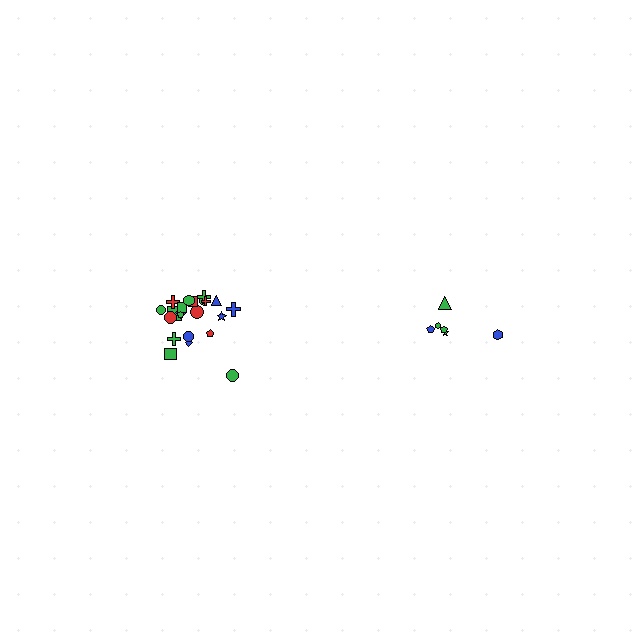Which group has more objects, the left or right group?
The left group.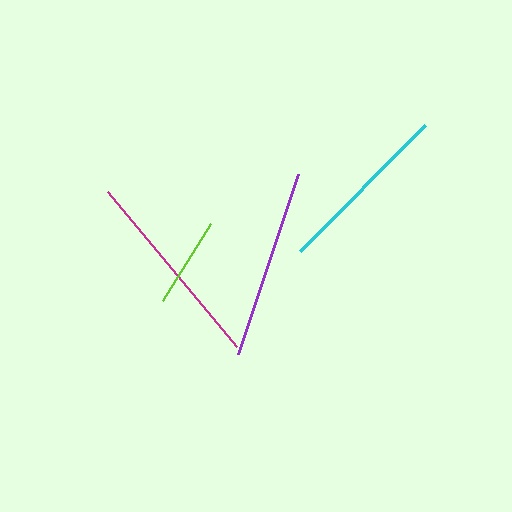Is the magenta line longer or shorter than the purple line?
The magenta line is longer than the purple line.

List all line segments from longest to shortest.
From longest to shortest: magenta, purple, cyan, lime.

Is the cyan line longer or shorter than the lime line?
The cyan line is longer than the lime line.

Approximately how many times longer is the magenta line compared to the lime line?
The magenta line is approximately 2.2 times the length of the lime line.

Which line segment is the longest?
The magenta line is the longest at approximately 201 pixels.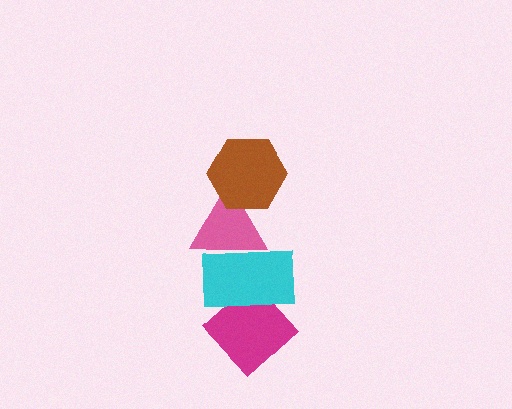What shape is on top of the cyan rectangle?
The pink triangle is on top of the cyan rectangle.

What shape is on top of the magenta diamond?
The cyan rectangle is on top of the magenta diamond.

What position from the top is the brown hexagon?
The brown hexagon is 1st from the top.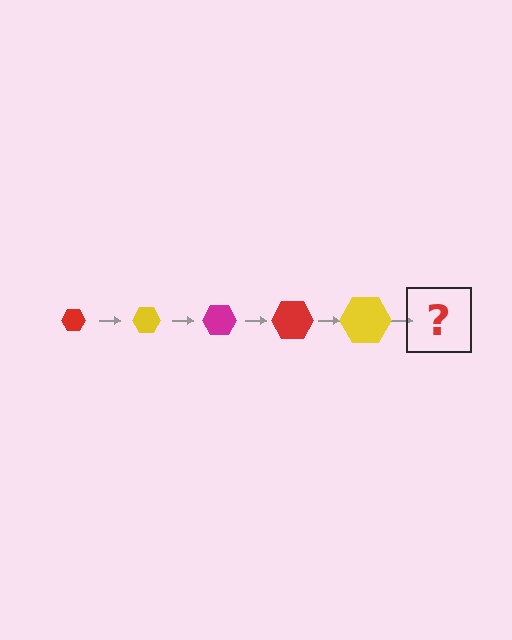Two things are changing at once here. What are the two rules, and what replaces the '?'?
The two rules are that the hexagon grows larger each step and the color cycles through red, yellow, and magenta. The '?' should be a magenta hexagon, larger than the previous one.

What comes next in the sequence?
The next element should be a magenta hexagon, larger than the previous one.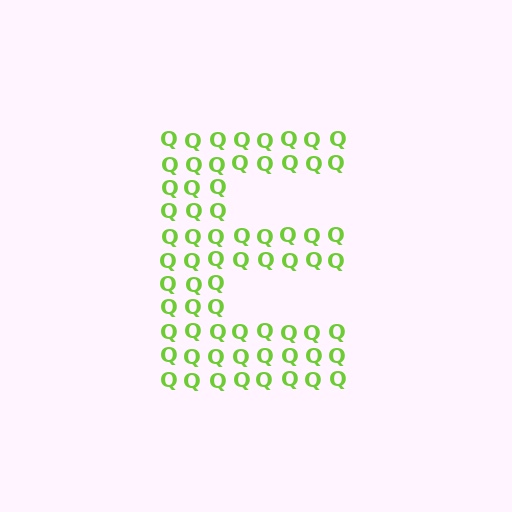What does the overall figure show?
The overall figure shows the letter E.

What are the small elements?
The small elements are letter Q's.